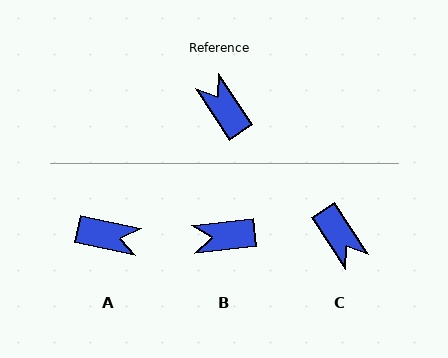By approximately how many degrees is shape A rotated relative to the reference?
Approximately 136 degrees clockwise.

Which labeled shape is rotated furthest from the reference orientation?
C, about 179 degrees away.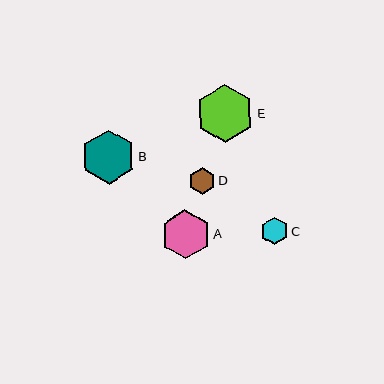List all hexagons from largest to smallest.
From largest to smallest: E, B, A, C, D.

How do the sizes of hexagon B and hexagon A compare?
Hexagon B and hexagon A are approximately the same size.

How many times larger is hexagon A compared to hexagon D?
Hexagon A is approximately 1.9 times the size of hexagon D.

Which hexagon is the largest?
Hexagon E is the largest with a size of approximately 58 pixels.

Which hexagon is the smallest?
Hexagon D is the smallest with a size of approximately 26 pixels.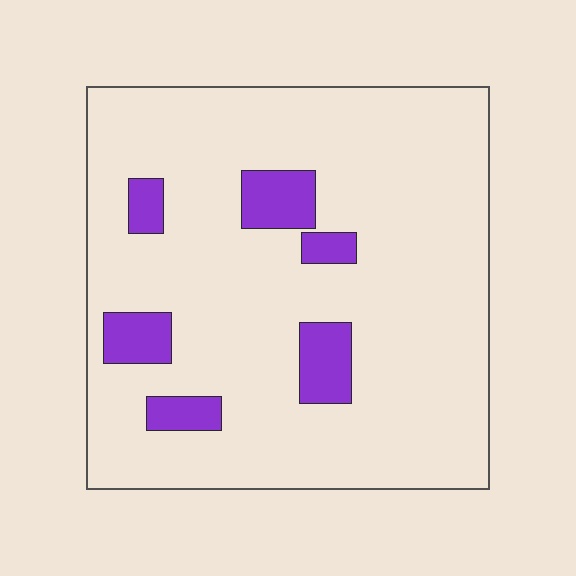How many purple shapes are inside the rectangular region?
6.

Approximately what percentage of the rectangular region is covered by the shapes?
Approximately 10%.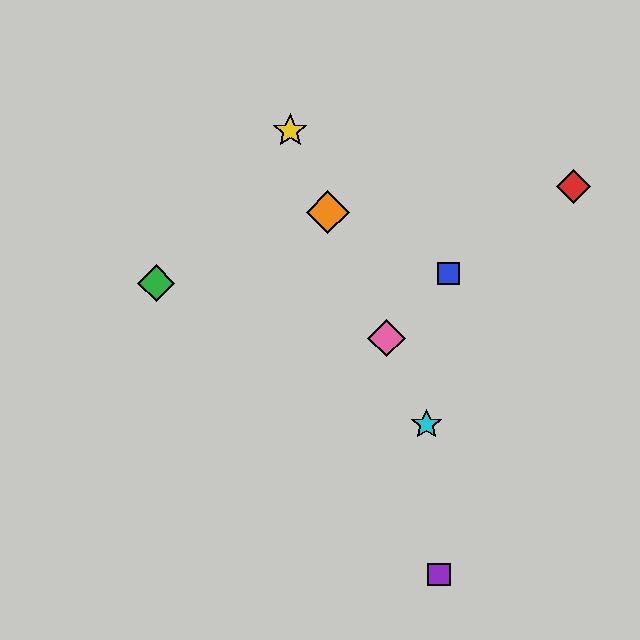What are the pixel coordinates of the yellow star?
The yellow star is at (290, 131).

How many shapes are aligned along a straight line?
4 shapes (the yellow star, the orange diamond, the cyan star, the pink diamond) are aligned along a straight line.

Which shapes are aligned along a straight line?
The yellow star, the orange diamond, the cyan star, the pink diamond are aligned along a straight line.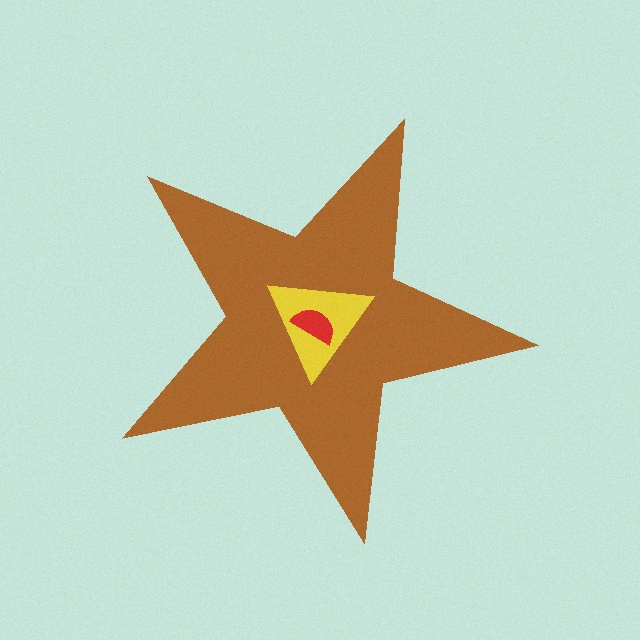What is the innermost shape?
The red semicircle.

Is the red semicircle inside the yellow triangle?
Yes.